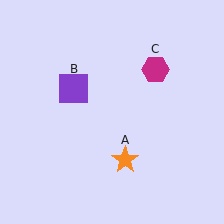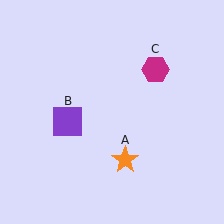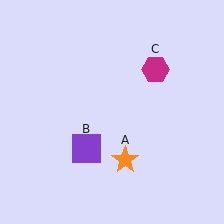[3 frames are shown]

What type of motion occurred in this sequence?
The purple square (object B) rotated counterclockwise around the center of the scene.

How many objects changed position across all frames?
1 object changed position: purple square (object B).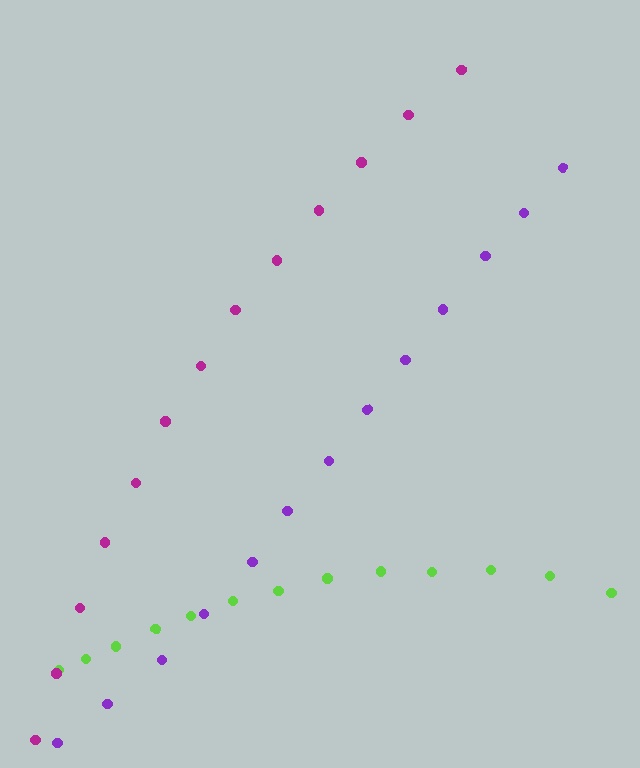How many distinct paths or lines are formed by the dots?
There are 3 distinct paths.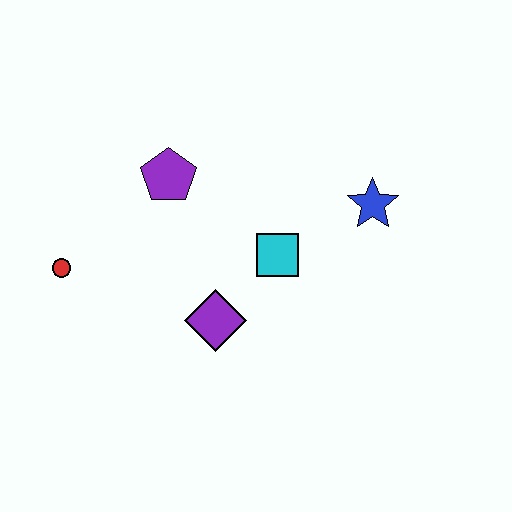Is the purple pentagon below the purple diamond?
No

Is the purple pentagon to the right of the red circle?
Yes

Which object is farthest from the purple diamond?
The blue star is farthest from the purple diamond.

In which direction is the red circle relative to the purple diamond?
The red circle is to the left of the purple diamond.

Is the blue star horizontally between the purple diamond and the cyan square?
No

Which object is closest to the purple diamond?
The cyan square is closest to the purple diamond.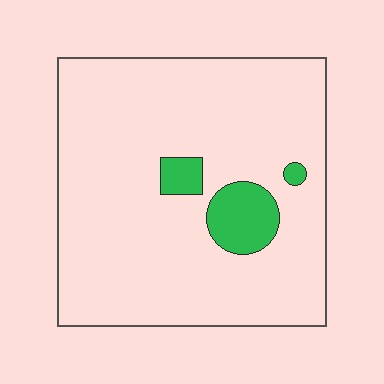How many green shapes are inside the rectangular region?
3.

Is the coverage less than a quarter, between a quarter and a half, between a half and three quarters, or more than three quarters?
Less than a quarter.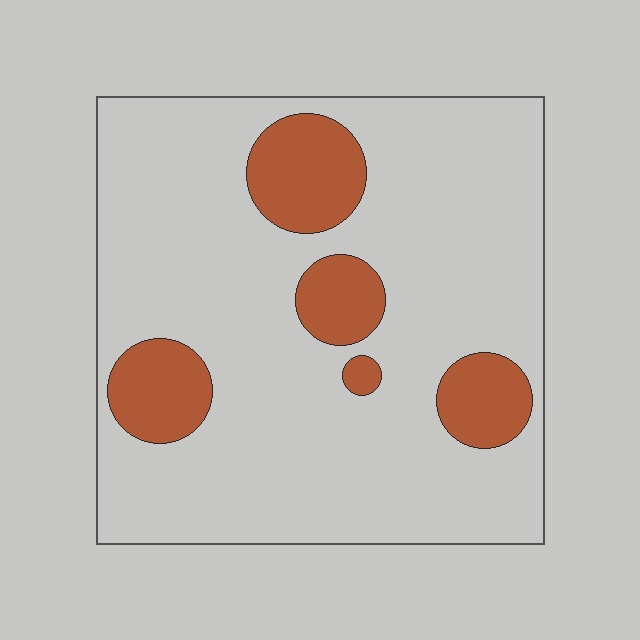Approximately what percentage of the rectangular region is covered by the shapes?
Approximately 20%.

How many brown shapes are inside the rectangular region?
5.